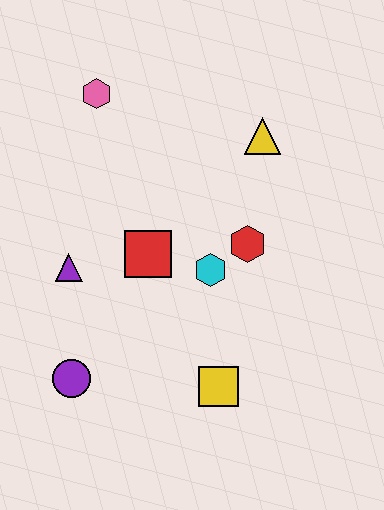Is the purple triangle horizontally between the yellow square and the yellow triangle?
No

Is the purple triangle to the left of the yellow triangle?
Yes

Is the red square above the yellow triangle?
No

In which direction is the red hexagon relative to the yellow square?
The red hexagon is above the yellow square.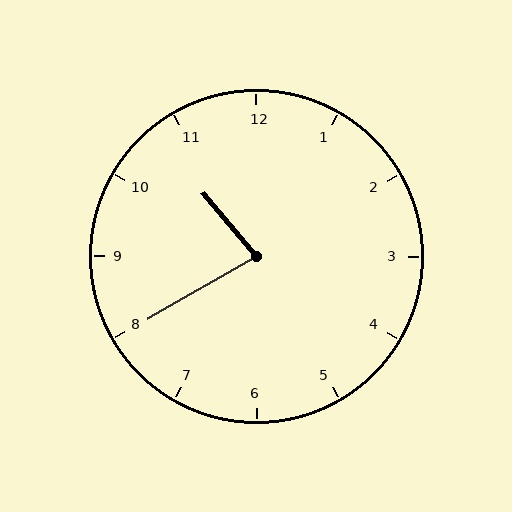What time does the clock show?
10:40.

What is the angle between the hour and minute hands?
Approximately 80 degrees.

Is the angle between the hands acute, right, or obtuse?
It is acute.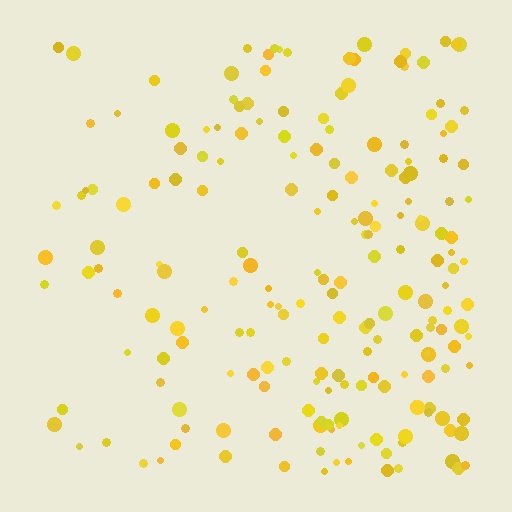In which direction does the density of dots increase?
From left to right, with the right side densest.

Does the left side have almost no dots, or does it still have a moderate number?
Still a moderate number, just noticeably fewer than the right.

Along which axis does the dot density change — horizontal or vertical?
Horizontal.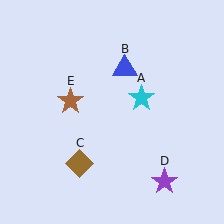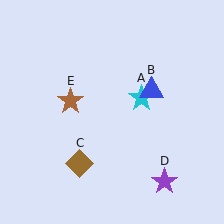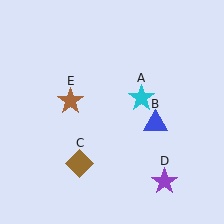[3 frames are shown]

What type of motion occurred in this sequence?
The blue triangle (object B) rotated clockwise around the center of the scene.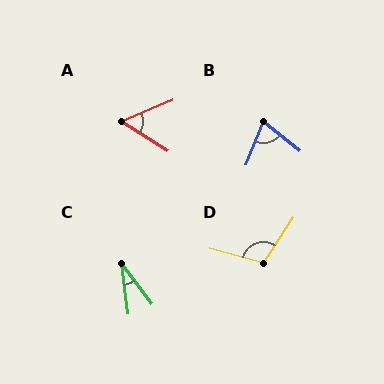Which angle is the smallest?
C, at approximately 30 degrees.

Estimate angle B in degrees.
Approximately 73 degrees.